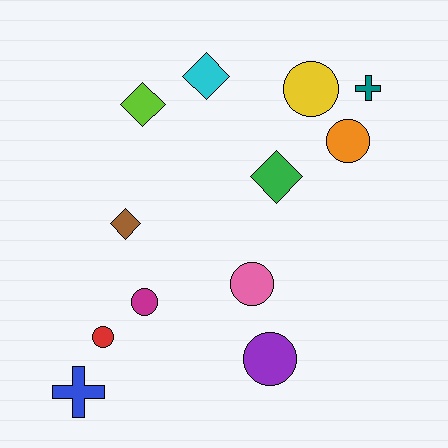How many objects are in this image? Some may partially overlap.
There are 12 objects.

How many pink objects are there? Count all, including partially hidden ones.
There is 1 pink object.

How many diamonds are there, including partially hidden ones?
There are 4 diamonds.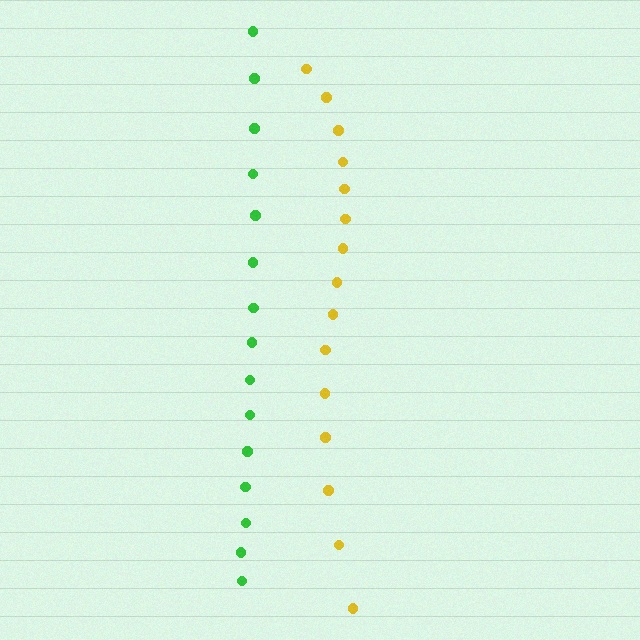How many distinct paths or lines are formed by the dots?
There are 2 distinct paths.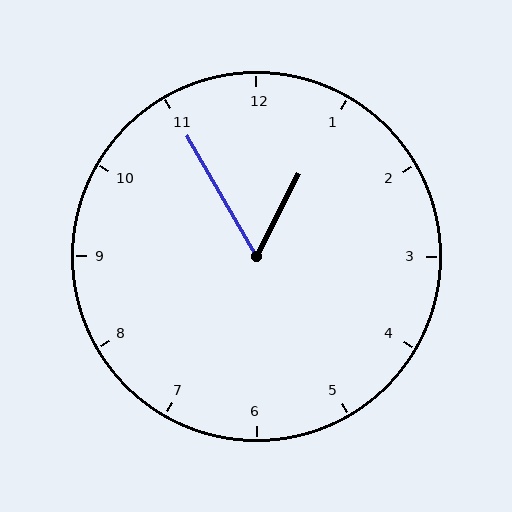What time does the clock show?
12:55.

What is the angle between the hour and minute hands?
Approximately 58 degrees.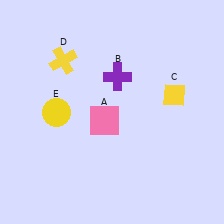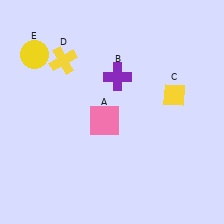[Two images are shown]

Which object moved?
The yellow circle (E) moved up.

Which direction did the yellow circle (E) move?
The yellow circle (E) moved up.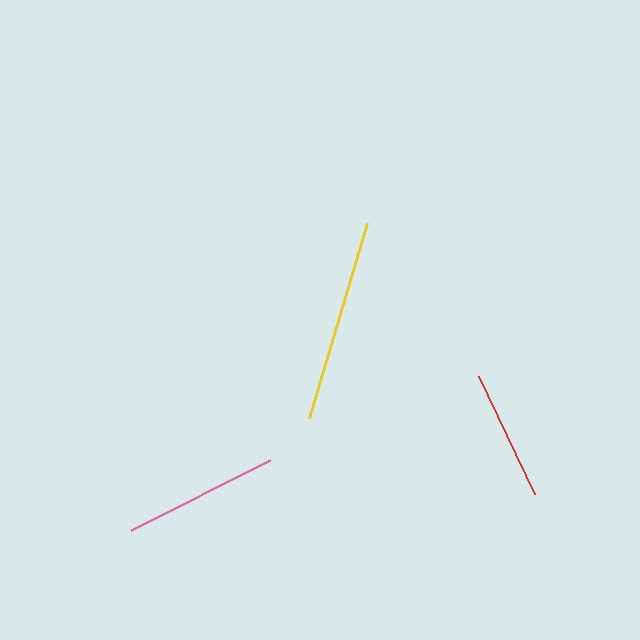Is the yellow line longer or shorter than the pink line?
The yellow line is longer than the pink line.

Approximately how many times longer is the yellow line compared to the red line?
The yellow line is approximately 1.6 times the length of the red line.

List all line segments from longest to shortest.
From longest to shortest: yellow, pink, red.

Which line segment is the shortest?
The red line is the shortest at approximately 131 pixels.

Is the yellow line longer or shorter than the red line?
The yellow line is longer than the red line.